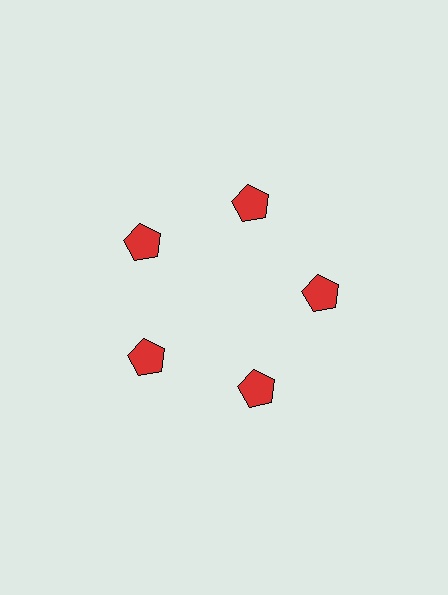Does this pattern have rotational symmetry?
Yes, this pattern has 5-fold rotational symmetry. It looks the same after rotating 72 degrees around the center.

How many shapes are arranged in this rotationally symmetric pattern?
There are 5 shapes, arranged in 5 groups of 1.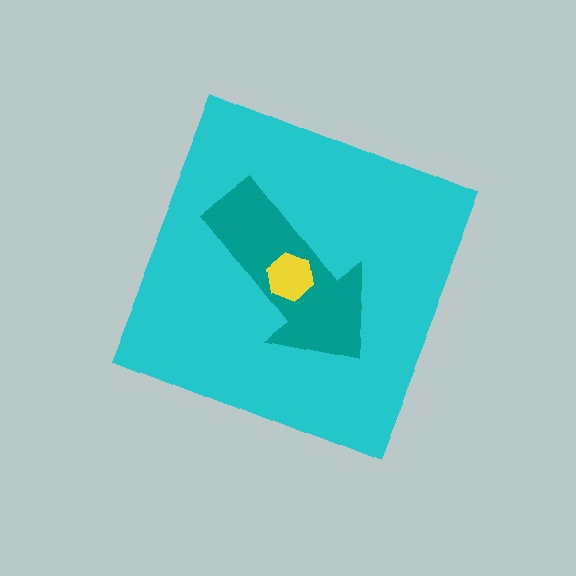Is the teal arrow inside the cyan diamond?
Yes.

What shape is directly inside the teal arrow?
The yellow hexagon.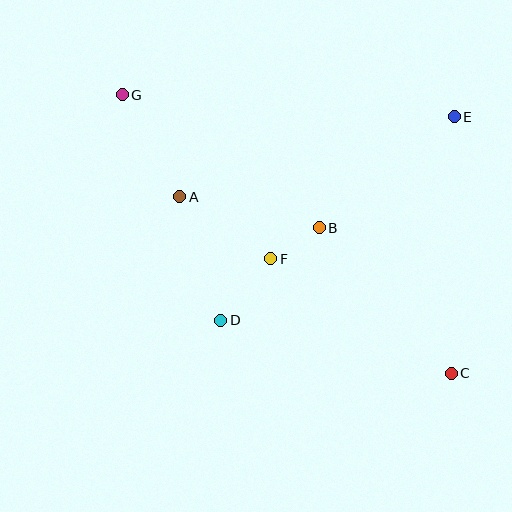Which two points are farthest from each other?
Points C and G are farthest from each other.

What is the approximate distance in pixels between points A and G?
The distance between A and G is approximately 117 pixels.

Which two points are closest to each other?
Points B and F are closest to each other.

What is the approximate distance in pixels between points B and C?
The distance between B and C is approximately 196 pixels.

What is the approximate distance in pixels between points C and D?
The distance between C and D is approximately 236 pixels.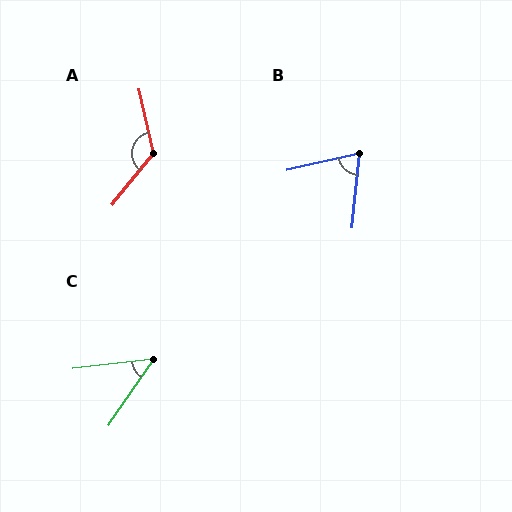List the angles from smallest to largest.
C (49°), B (71°), A (129°).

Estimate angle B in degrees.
Approximately 71 degrees.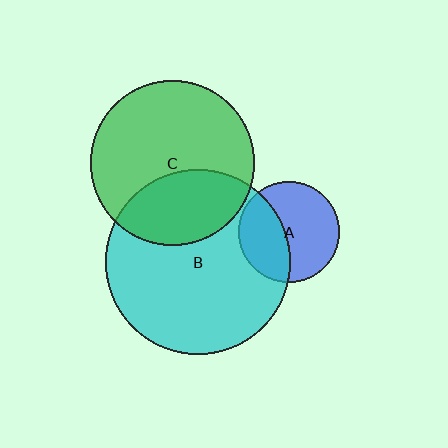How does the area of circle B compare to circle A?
Approximately 3.3 times.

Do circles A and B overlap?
Yes.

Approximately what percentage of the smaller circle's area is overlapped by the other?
Approximately 40%.